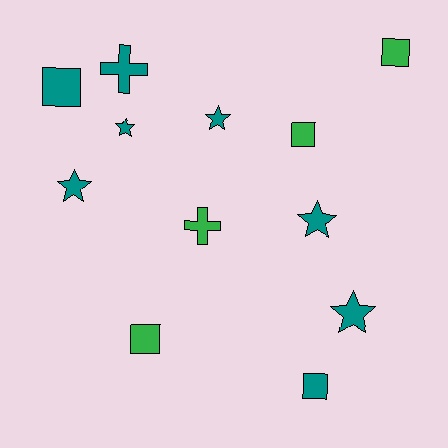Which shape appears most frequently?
Star, with 5 objects.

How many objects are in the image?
There are 12 objects.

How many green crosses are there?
There is 1 green cross.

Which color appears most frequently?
Teal, with 8 objects.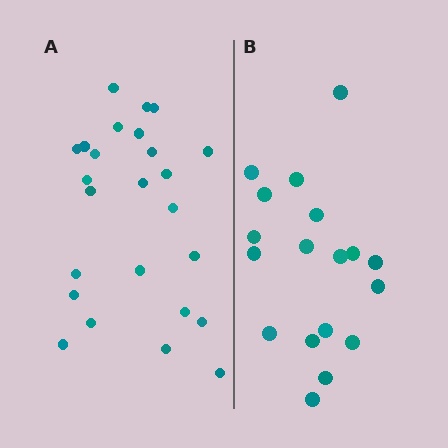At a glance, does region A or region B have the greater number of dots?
Region A (the left region) has more dots.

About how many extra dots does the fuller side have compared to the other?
Region A has roughly 8 or so more dots than region B.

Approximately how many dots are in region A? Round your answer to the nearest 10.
About 20 dots. (The exact count is 25, which rounds to 20.)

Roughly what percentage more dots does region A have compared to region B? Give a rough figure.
About 40% more.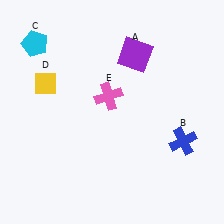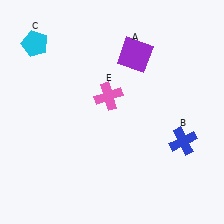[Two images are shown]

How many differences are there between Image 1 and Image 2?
There is 1 difference between the two images.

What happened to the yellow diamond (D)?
The yellow diamond (D) was removed in Image 2. It was in the top-left area of Image 1.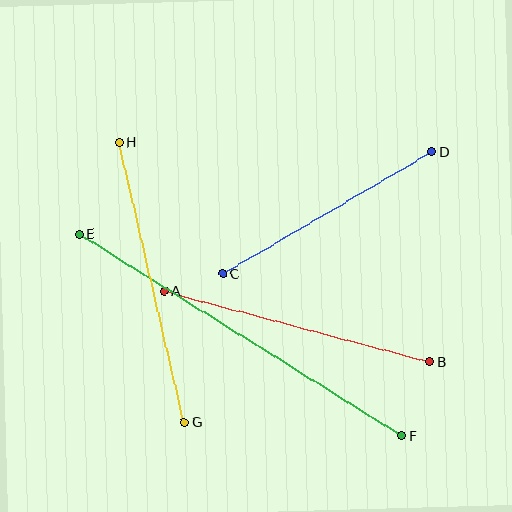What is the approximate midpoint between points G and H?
The midpoint is at approximately (152, 282) pixels.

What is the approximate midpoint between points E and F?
The midpoint is at approximately (241, 335) pixels.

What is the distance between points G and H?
The distance is approximately 287 pixels.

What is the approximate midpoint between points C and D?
The midpoint is at approximately (327, 213) pixels.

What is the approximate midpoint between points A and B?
The midpoint is at approximately (297, 327) pixels.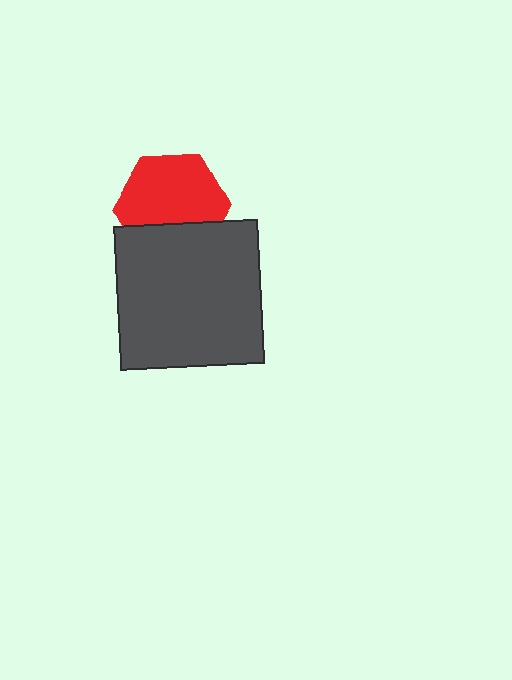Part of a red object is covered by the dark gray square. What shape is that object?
It is a hexagon.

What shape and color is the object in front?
The object in front is a dark gray square.